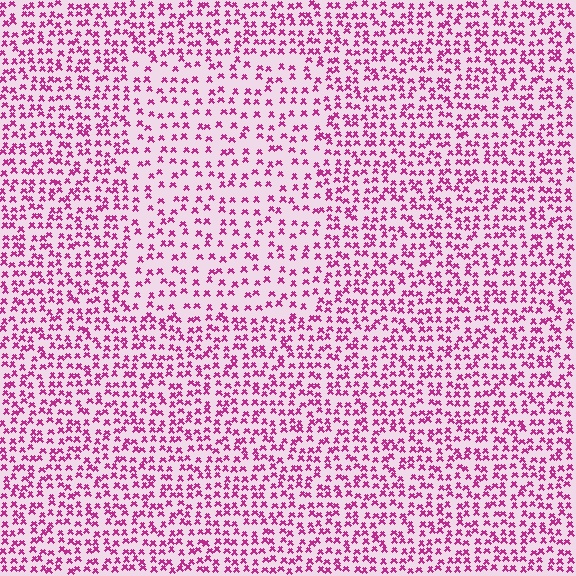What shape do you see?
I see a rectangle.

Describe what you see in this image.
The image contains small magenta elements arranged at two different densities. A rectangle-shaped region is visible where the elements are less densely packed than the surrounding area.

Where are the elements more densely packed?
The elements are more densely packed outside the rectangle boundary.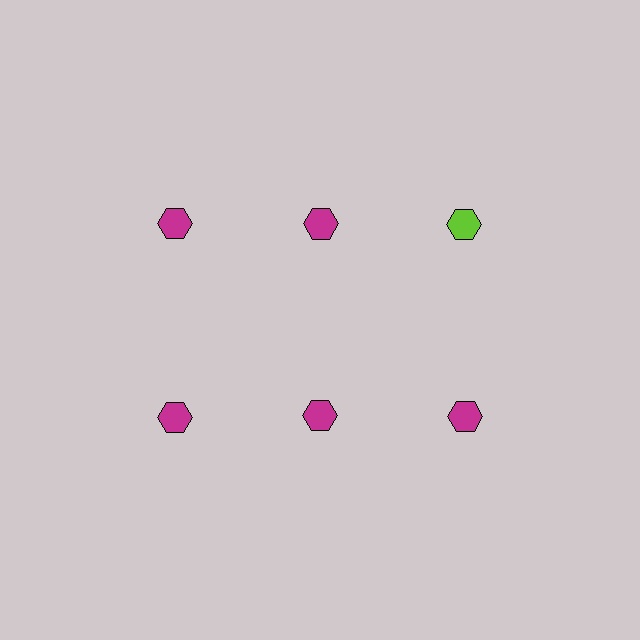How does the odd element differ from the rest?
It has a different color: lime instead of magenta.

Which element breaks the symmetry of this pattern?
The lime hexagon in the top row, center column breaks the symmetry. All other shapes are magenta hexagons.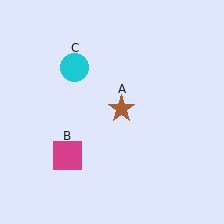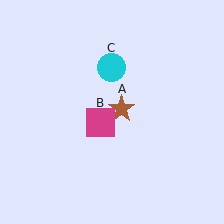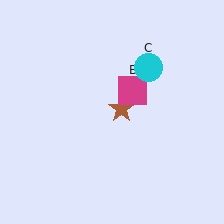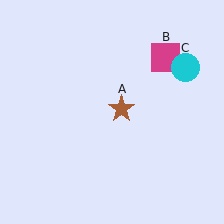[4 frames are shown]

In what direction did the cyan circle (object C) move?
The cyan circle (object C) moved right.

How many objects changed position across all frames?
2 objects changed position: magenta square (object B), cyan circle (object C).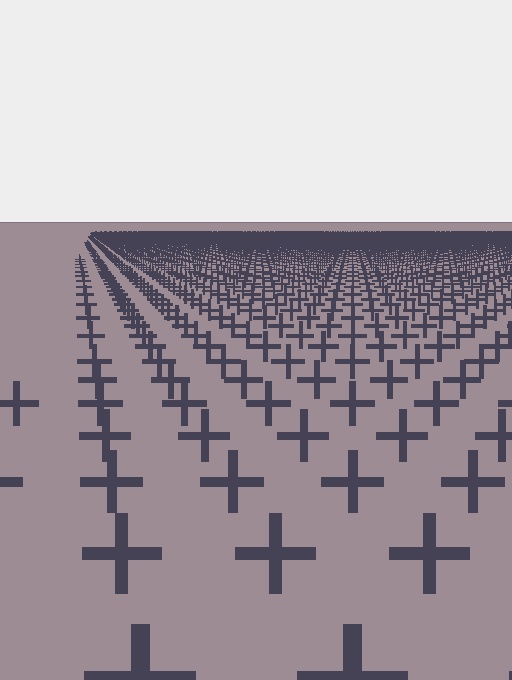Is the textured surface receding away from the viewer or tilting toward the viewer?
The surface is receding away from the viewer. Texture elements get smaller and denser toward the top.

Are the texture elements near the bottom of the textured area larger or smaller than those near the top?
Larger. Near the bottom, elements are closer to the viewer and appear at a bigger on-screen size.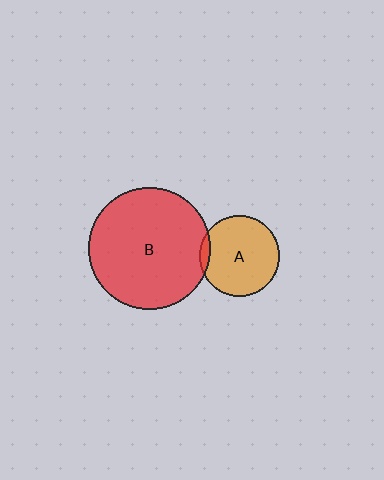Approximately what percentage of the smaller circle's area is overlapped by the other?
Approximately 5%.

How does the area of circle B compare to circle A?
Approximately 2.3 times.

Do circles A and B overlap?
Yes.